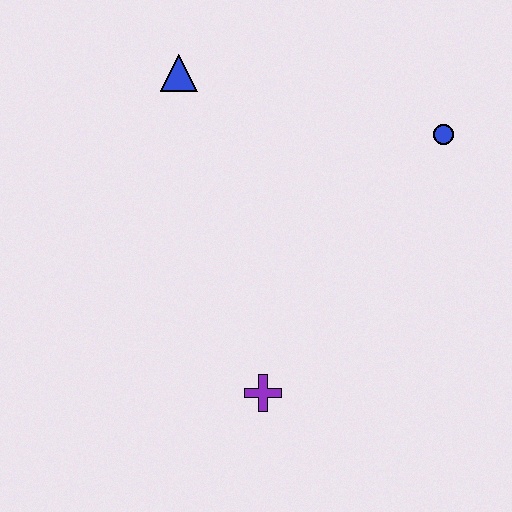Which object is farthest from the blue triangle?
The purple cross is farthest from the blue triangle.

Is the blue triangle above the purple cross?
Yes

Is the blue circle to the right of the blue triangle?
Yes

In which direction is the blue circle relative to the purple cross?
The blue circle is above the purple cross.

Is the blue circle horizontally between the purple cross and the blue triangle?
No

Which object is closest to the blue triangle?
The blue circle is closest to the blue triangle.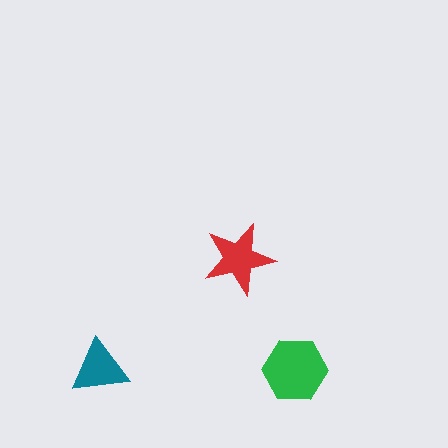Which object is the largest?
The green hexagon.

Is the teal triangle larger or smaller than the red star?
Smaller.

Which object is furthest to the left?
The teal triangle is leftmost.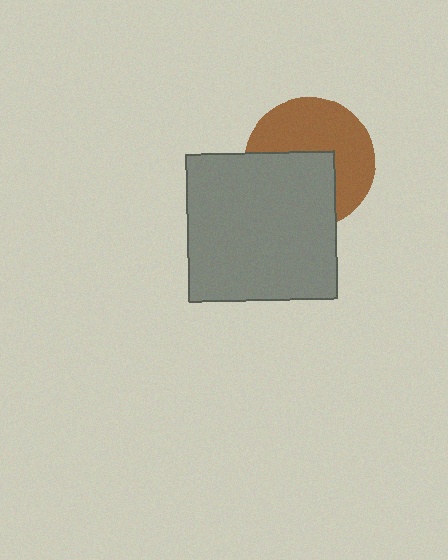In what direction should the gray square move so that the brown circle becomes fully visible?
The gray square should move toward the lower-left. That is the shortest direction to clear the overlap and leave the brown circle fully visible.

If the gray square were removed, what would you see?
You would see the complete brown circle.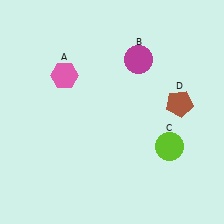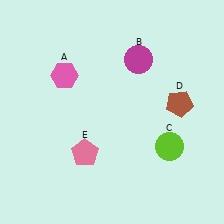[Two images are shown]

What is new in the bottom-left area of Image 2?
A pink pentagon (E) was added in the bottom-left area of Image 2.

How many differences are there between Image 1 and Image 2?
There is 1 difference between the two images.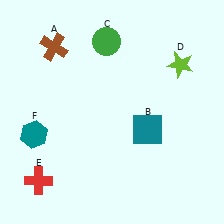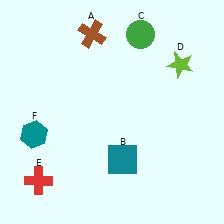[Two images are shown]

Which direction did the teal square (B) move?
The teal square (B) moved down.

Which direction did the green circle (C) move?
The green circle (C) moved right.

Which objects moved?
The objects that moved are: the brown cross (A), the teal square (B), the green circle (C).